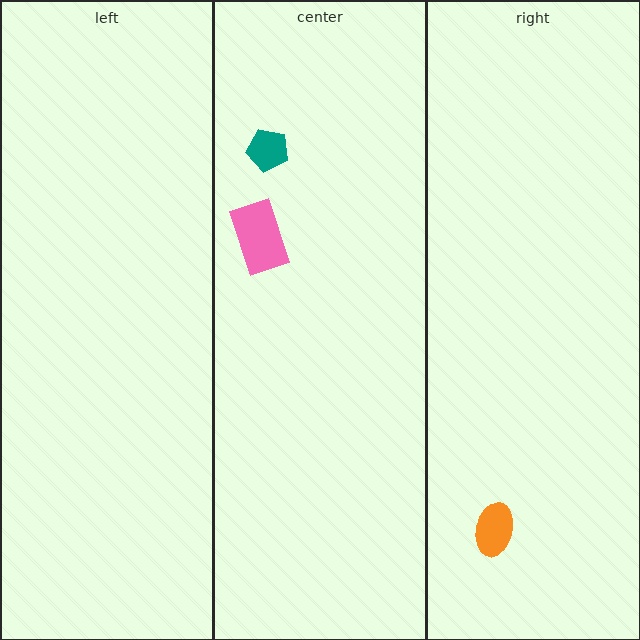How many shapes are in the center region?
2.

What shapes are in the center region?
The pink rectangle, the teal pentagon.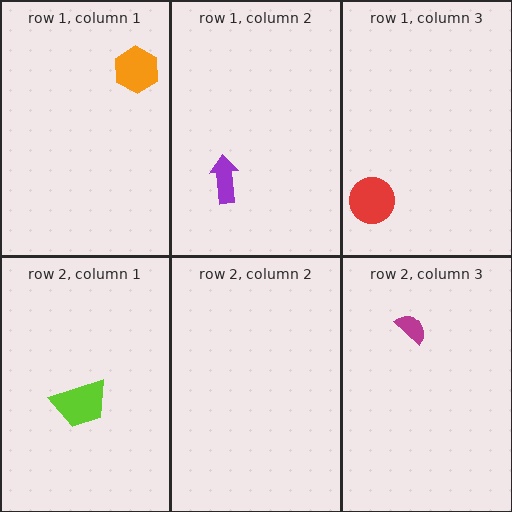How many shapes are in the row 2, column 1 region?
1.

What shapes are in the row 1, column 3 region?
The red circle.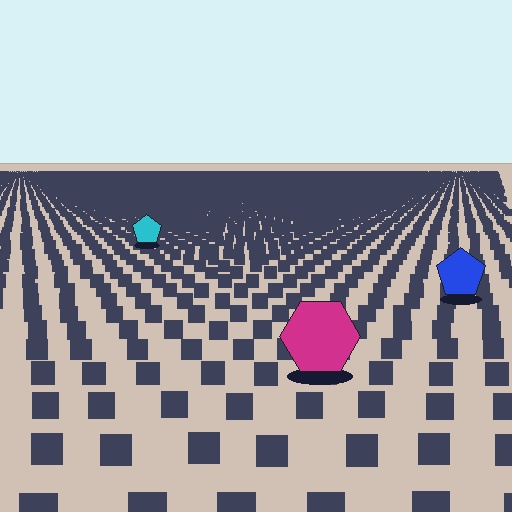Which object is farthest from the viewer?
The cyan pentagon is farthest from the viewer. It appears smaller and the ground texture around it is denser.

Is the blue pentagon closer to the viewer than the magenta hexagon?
No. The magenta hexagon is closer — you can tell from the texture gradient: the ground texture is coarser near it.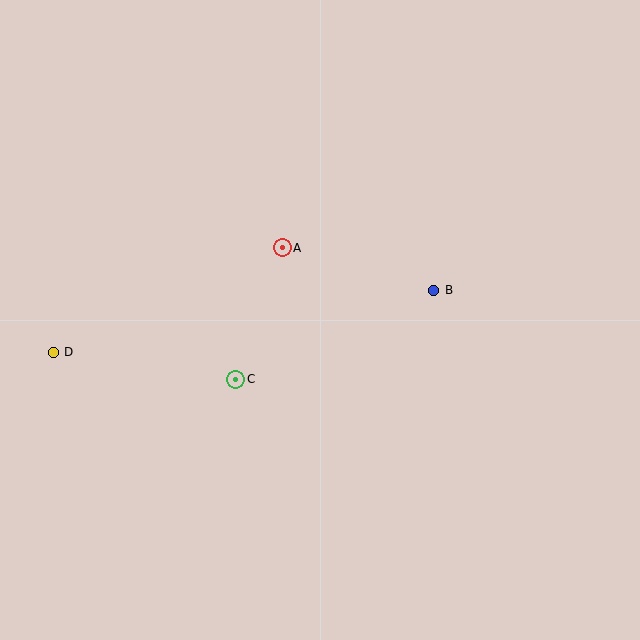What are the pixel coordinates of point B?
Point B is at (434, 290).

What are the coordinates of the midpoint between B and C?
The midpoint between B and C is at (335, 335).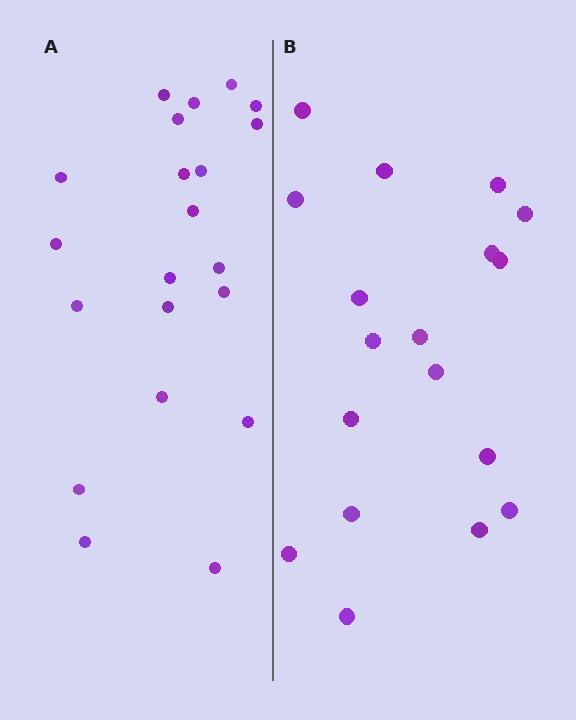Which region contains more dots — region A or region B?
Region A (the left region) has more dots.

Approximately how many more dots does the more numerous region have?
Region A has just a few more — roughly 2 or 3 more dots than region B.